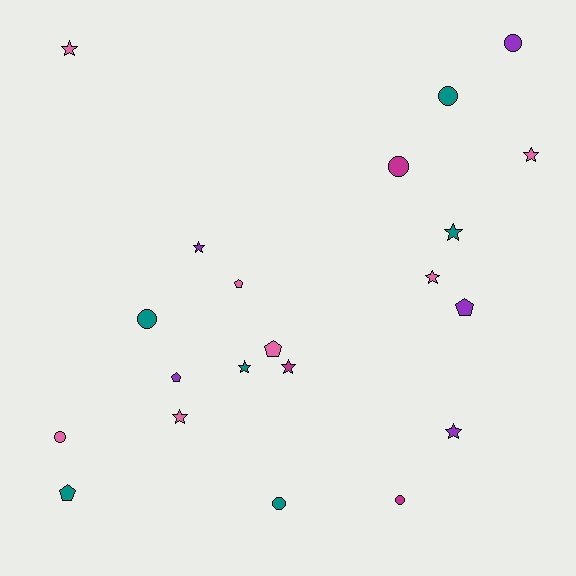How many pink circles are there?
There is 1 pink circle.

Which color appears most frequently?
Pink, with 7 objects.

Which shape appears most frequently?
Star, with 9 objects.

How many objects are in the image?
There are 21 objects.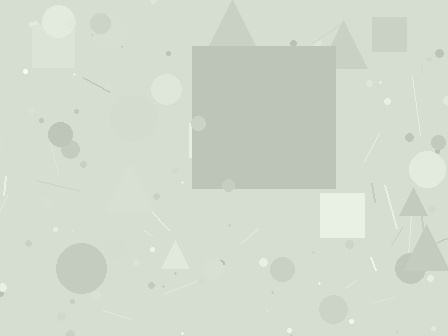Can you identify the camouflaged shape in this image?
The camouflaged shape is a square.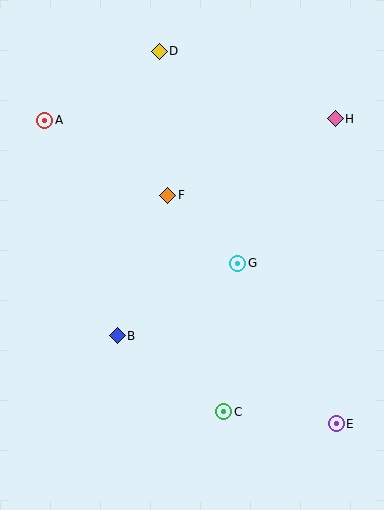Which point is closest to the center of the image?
Point G at (238, 263) is closest to the center.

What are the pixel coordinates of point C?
Point C is at (224, 412).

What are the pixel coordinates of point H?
Point H is at (335, 119).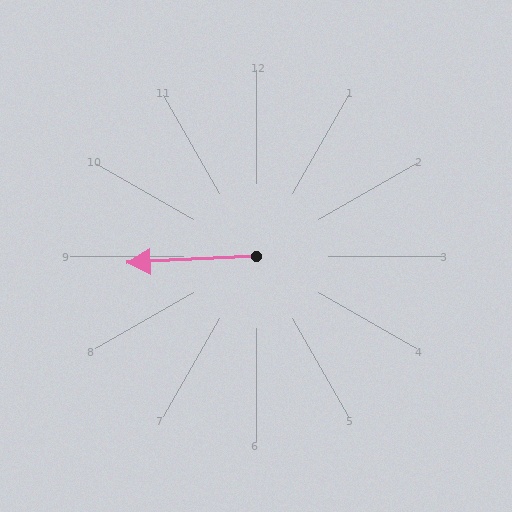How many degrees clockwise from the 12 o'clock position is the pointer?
Approximately 267 degrees.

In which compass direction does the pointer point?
West.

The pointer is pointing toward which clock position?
Roughly 9 o'clock.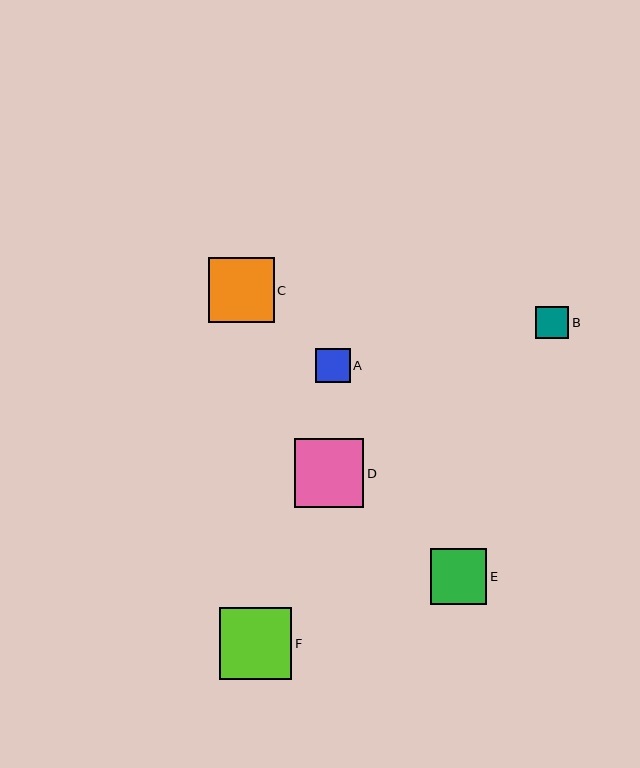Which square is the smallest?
Square B is the smallest with a size of approximately 33 pixels.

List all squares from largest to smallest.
From largest to smallest: F, D, C, E, A, B.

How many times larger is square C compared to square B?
Square C is approximately 2.0 times the size of square B.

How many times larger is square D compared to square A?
Square D is approximately 2.0 times the size of square A.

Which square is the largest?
Square F is the largest with a size of approximately 72 pixels.